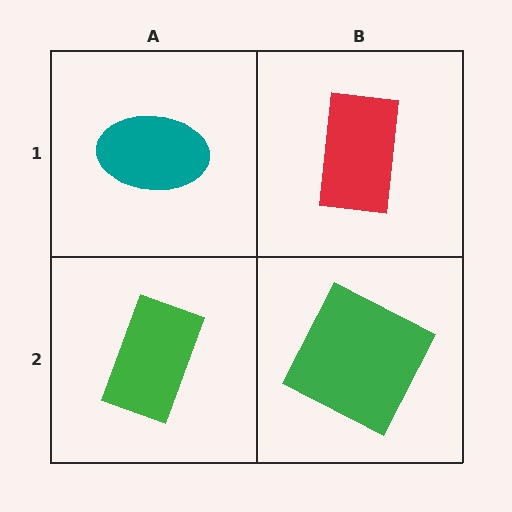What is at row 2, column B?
A green square.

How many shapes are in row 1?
2 shapes.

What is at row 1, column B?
A red rectangle.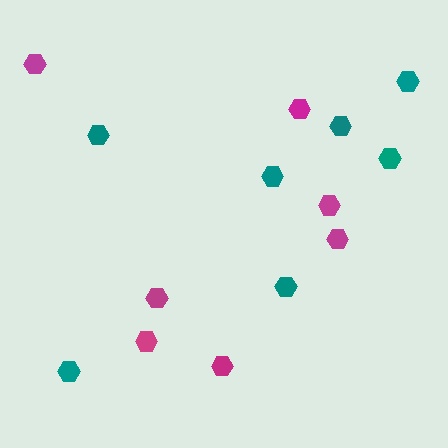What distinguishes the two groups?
There are 2 groups: one group of magenta hexagons (7) and one group of teal hexagons (7).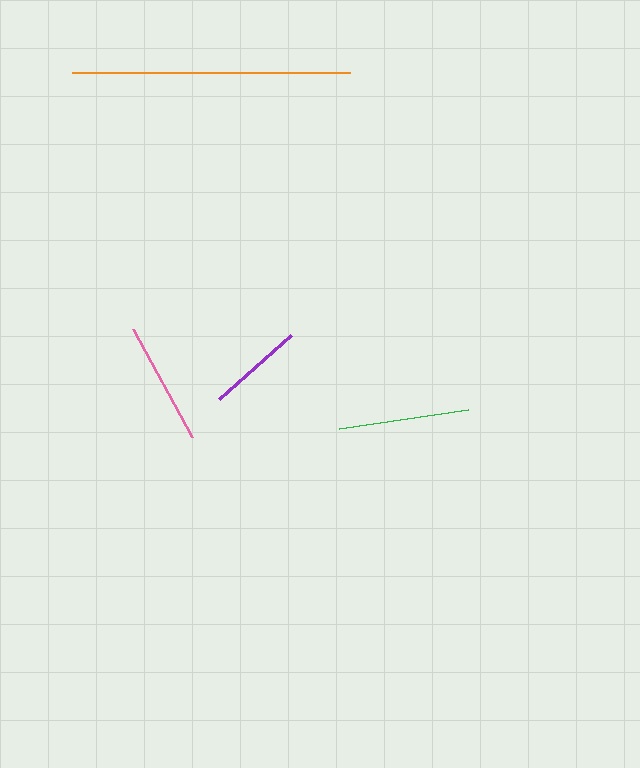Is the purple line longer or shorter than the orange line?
The orange line is longer than the purple line.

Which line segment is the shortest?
The purple line is the shortest at approximately 97 pixels.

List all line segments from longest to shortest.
From longest to shortest: orange, green, pink, purple.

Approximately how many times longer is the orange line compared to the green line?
The orange line is approximately 2.1 times the length of the green line.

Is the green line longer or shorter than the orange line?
The orange line is longer than the green line.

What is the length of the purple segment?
The purple segment is approximately 97 pixels long.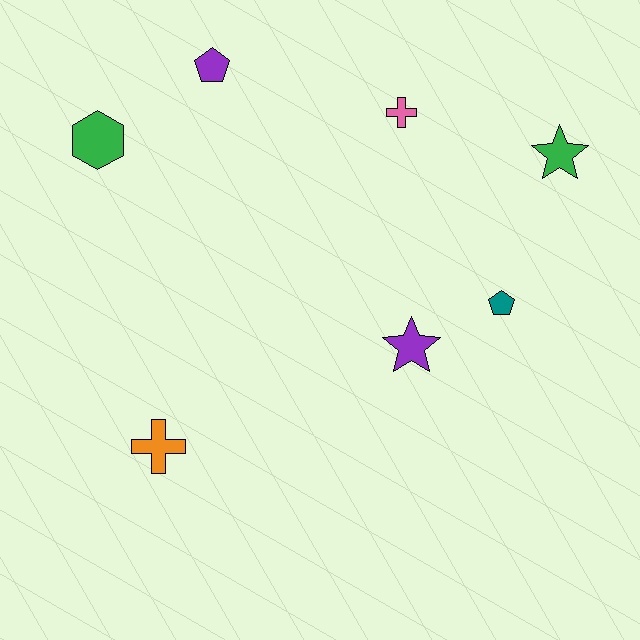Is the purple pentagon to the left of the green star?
Yes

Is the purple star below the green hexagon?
Yes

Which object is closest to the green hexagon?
The purple pentagon is closest to the green hexagon.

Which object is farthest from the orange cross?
The green star is farthest from the orange cross.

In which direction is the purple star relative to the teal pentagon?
The purple star is to the left of the teal pentagon.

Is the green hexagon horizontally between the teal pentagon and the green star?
No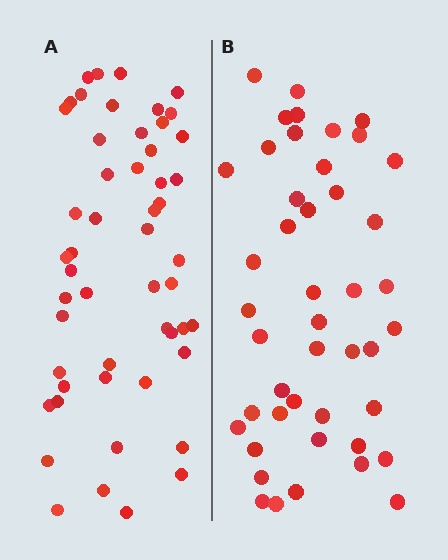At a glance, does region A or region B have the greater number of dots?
Region A (the left region) has more dots.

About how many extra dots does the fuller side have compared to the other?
Region A has roughly 8 or so more dots than region B.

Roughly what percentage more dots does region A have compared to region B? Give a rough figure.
About 15% more.